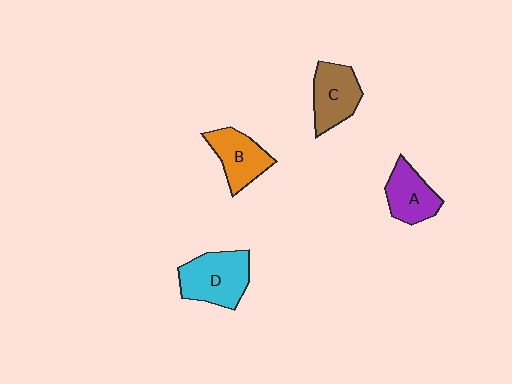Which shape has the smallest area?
Shape A (purple).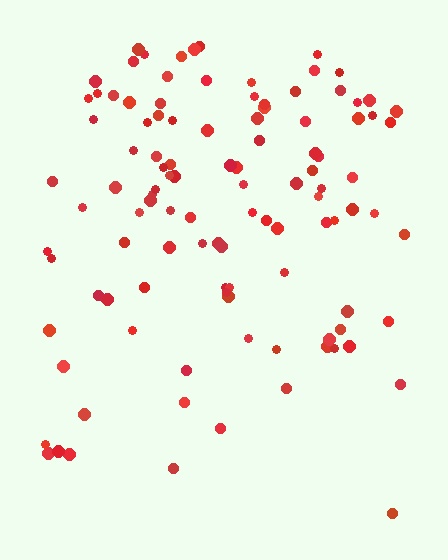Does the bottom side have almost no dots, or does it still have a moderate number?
Still a moderate number, just noticeably fewer than the top.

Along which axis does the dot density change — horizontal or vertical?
Vertical.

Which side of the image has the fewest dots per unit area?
The bottom.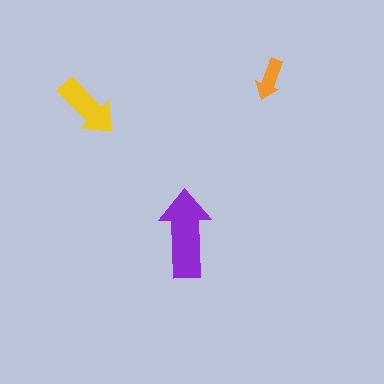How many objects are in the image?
There are 3 objects in the image.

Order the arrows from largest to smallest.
the purple one, the yellow one, the orange one.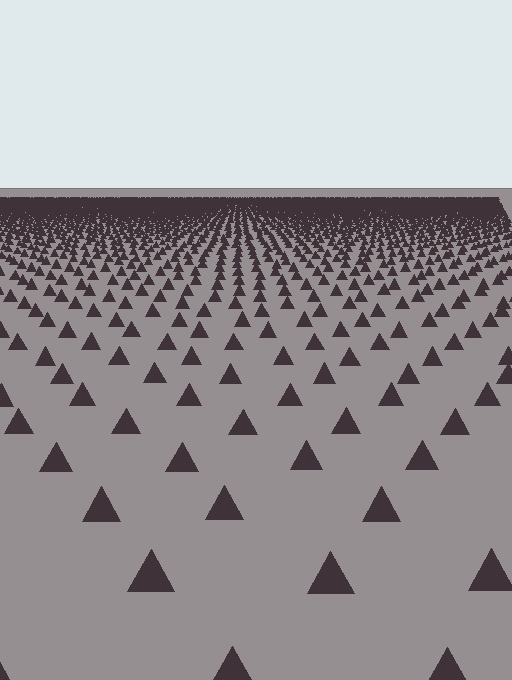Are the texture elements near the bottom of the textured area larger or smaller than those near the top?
Larger. Near the bottom, elements are closer to the viewer and appear at a bigger on-screen size.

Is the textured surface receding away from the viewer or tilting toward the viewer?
The surface is receding away from the viewer. Texture elements get smaller and denser toward the top.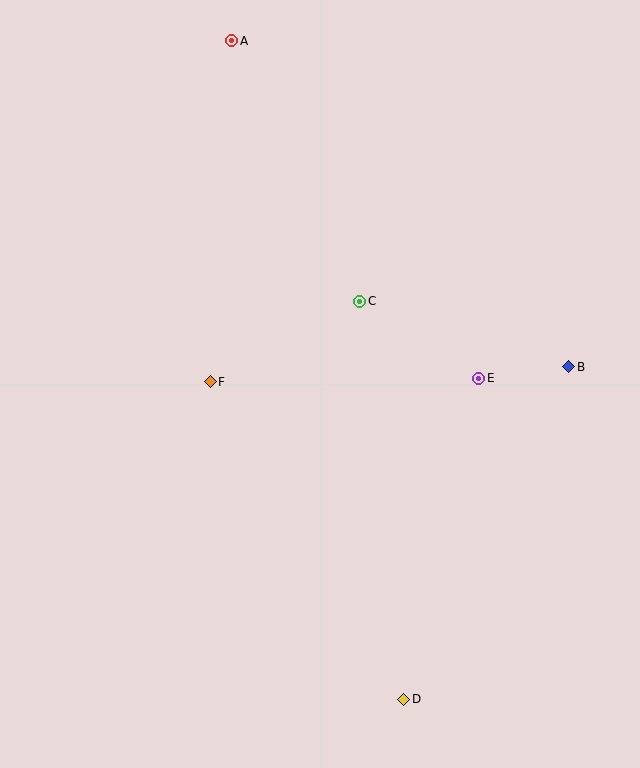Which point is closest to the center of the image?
Point C at (360, 301) is closest to the center.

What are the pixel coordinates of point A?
Point A is at (232, 41).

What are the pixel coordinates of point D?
Point D is at (404, 699).